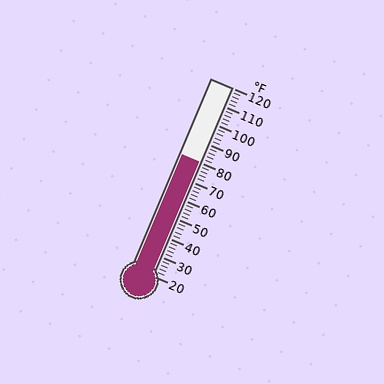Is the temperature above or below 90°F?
The temperature is below 90°F.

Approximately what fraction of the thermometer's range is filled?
The thermometer is filled to approximately 60% of its range.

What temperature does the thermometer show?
The thermometer shows approximately 80°F.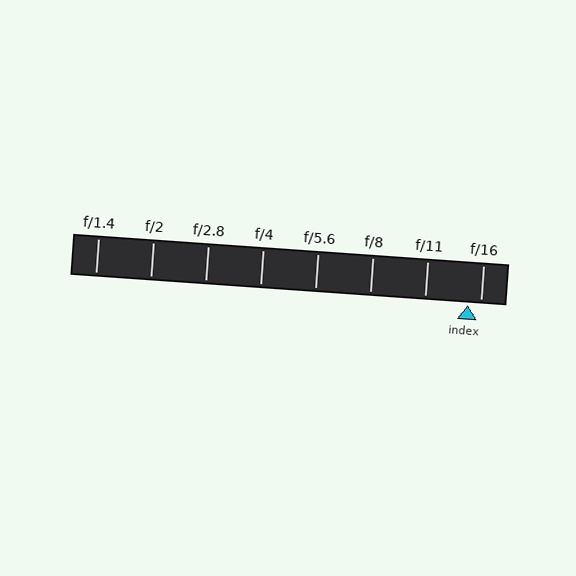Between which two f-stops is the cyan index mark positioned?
The index mark is between f/11 and f/16.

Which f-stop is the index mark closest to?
The index mark is closest to f/16.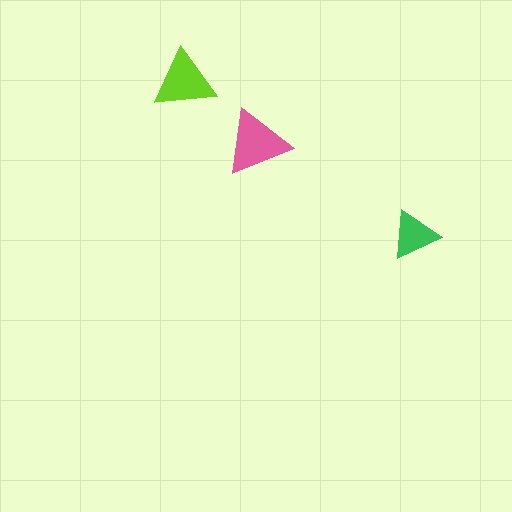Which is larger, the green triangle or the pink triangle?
The pink one.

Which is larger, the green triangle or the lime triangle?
The lime one.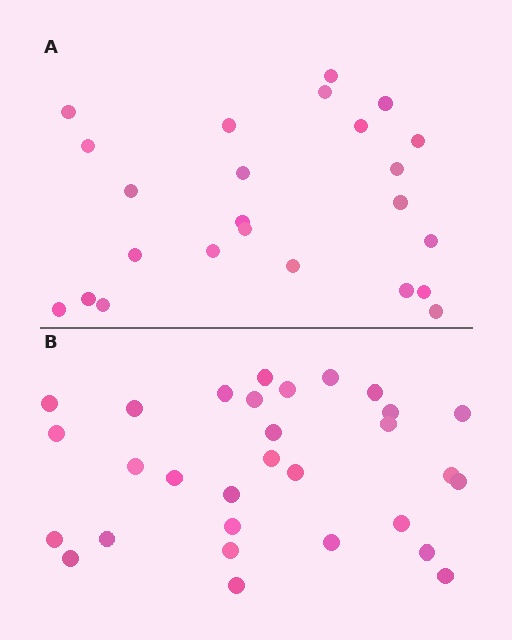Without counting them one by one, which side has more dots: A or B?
Region B (the bottom region) has more dots.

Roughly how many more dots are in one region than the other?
Region B has about 6 more dots than region A.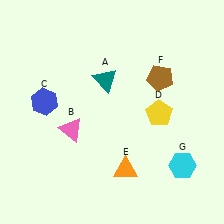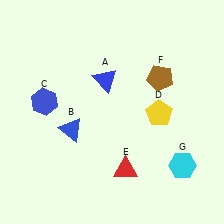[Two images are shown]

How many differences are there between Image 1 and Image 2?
There are 3 differences between the two images.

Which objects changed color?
A changed from teal to blue. B changed from pink to blue. E changed from orange to red.